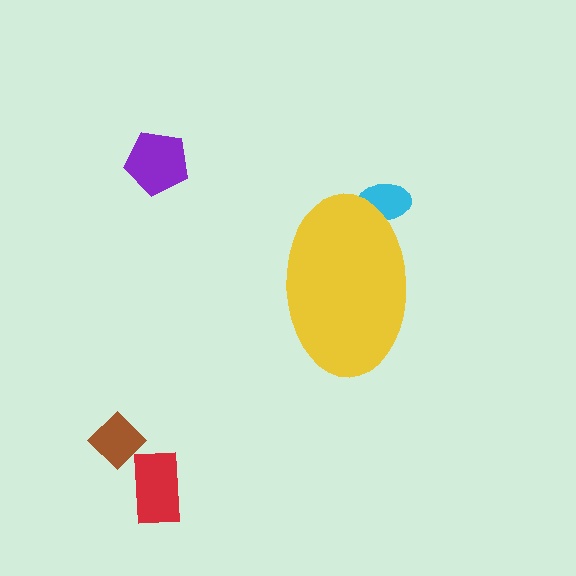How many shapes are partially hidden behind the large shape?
1 shape is partially hidden.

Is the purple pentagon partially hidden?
No, the purple pentagon is fully visible.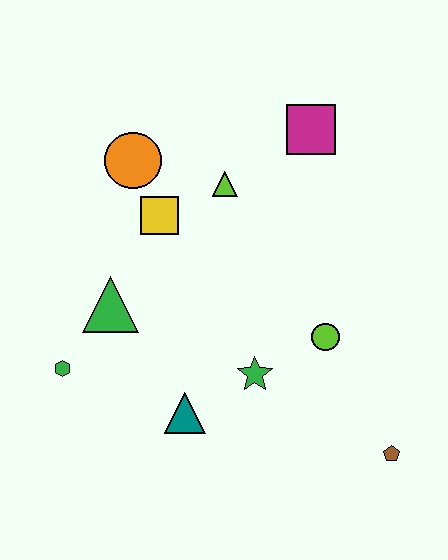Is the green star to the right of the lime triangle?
Yes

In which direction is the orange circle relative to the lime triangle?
The orange circle is to the left of the lime triangle.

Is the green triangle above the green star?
Yes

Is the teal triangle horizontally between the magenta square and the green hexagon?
Yes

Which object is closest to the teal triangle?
The green star is closest to the teal triangle.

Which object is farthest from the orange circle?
The brown pentagon is farthest from the orange circle.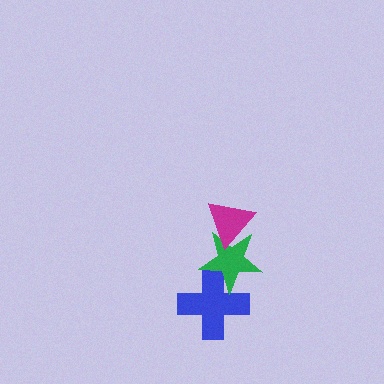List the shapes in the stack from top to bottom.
From top to bottom: the magenta triangle, the green star, the blue cross.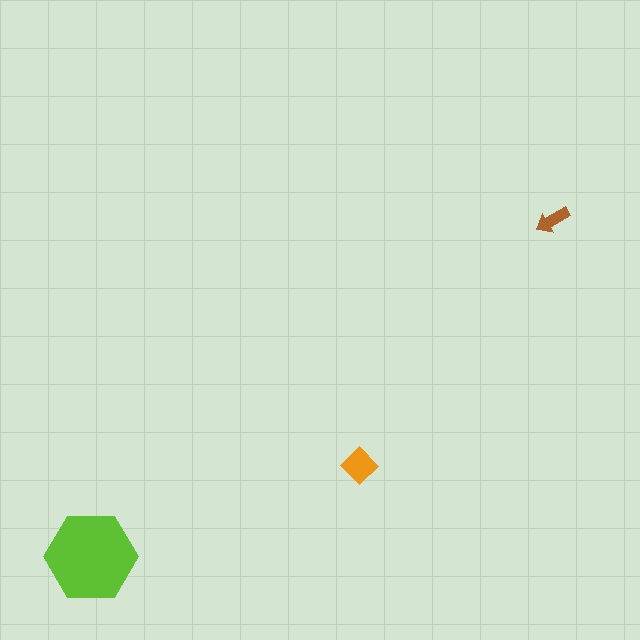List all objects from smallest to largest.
The brown arrow, the orange diamond, the lime hexagon.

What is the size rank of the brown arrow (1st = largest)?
3rd.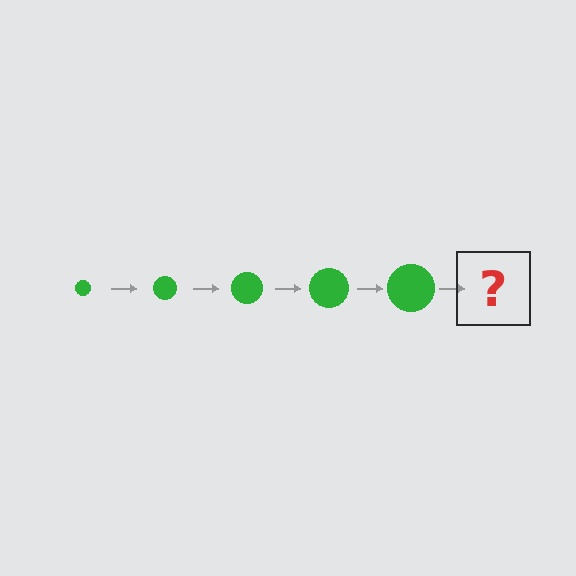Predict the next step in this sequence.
The next step is a green circle, larger than the previous one.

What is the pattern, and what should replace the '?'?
The pattern is that the circle gets progressively larger each step. The '?' should be a green circle, larger than the previous one.